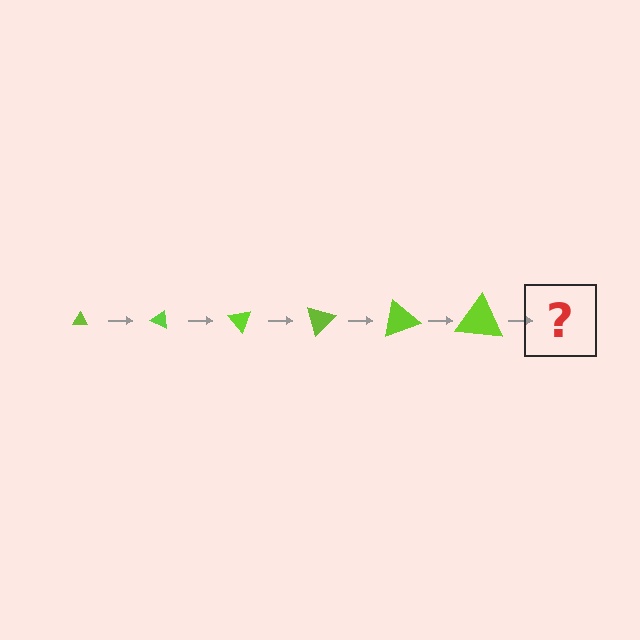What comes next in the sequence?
The next element should be a triangle, larger than the previous one and rotated 150 degrees from the start.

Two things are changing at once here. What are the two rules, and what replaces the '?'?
The two rules are that the triangle grows larger each step and it rotates 25 degrees each step. The '?' should be a triangle, larger than the previous one and rotated 150 degrees from the start.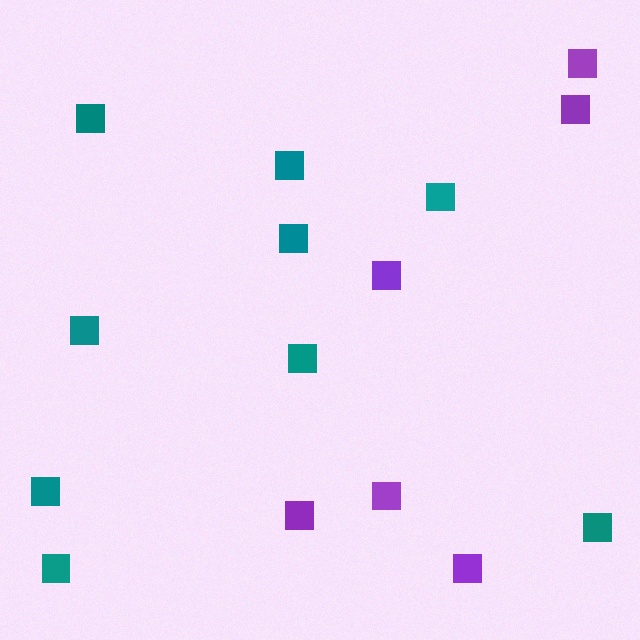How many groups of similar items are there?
There are 2 groups: one group of purple squares (6) and one group of teal squares (9).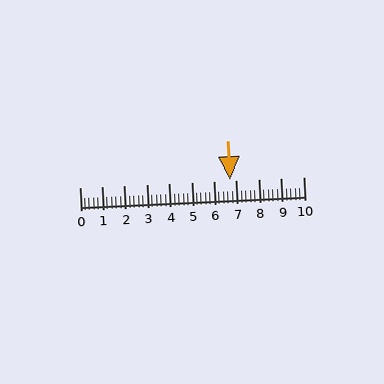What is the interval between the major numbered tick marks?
The major tick marks are spaced 1 units apart.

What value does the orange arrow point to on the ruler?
The orange arrow points to approximately 6.7.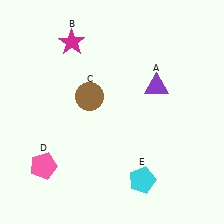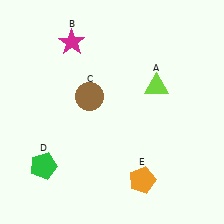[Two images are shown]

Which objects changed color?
A changed from purple to lime. D changed from pink to green. E changed from cyan to orange.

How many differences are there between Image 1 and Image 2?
There are 3 differences between the two images.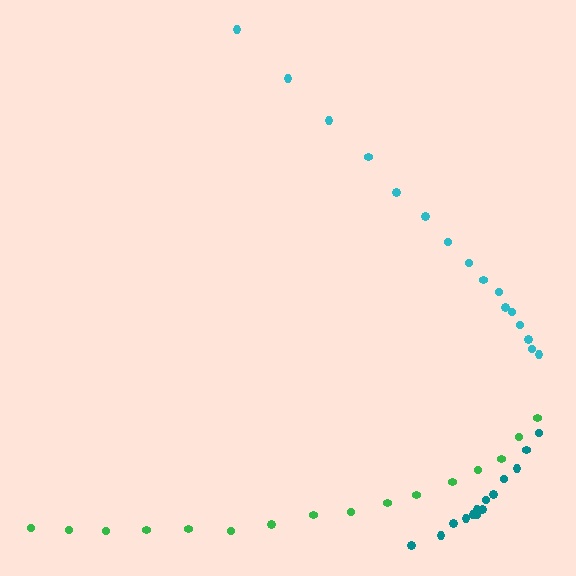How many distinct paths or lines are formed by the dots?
There are 3 distinct paths.